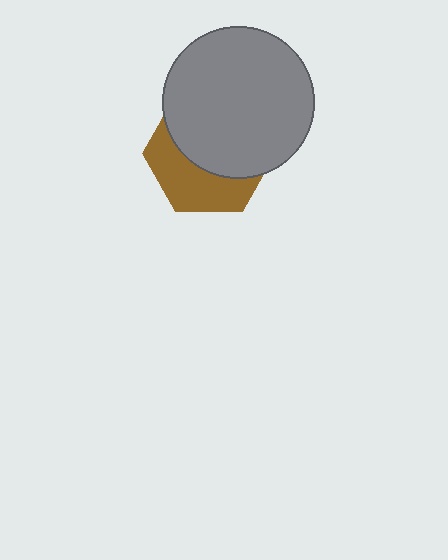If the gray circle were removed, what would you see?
You would see the complete brown hexagon.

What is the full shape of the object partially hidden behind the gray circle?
The partially hidden object is a brown hexagon.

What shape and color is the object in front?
The object in front is a gray circle.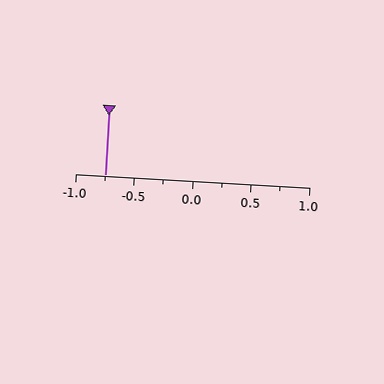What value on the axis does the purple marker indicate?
The marker indicates approximately -0.75.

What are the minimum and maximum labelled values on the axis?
The axis runs from -1.0 to 1.0.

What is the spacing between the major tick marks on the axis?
The major ticks are spaced 0.5 apart.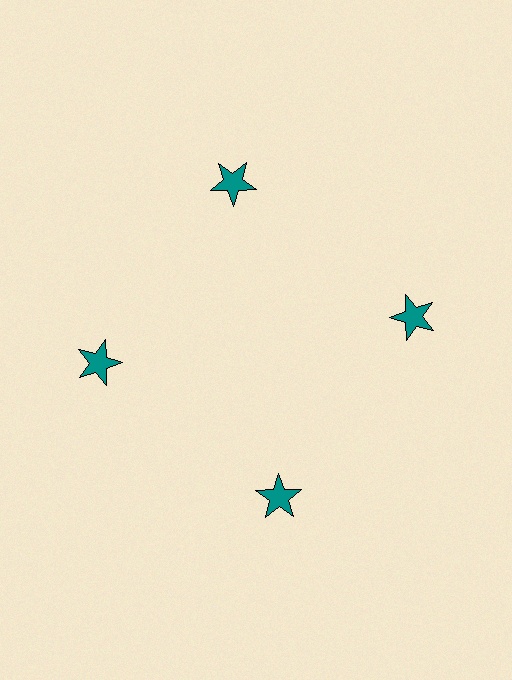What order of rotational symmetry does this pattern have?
This pattern has 4-fold rotational symmetry.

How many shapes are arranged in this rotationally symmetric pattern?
There are 4 shapes, arranged in 4 groups of 1.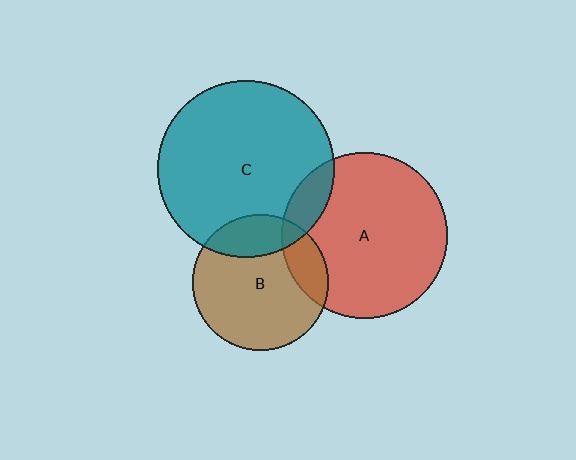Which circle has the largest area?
Circle C (teal).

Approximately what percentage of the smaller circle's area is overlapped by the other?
Approximately 20%.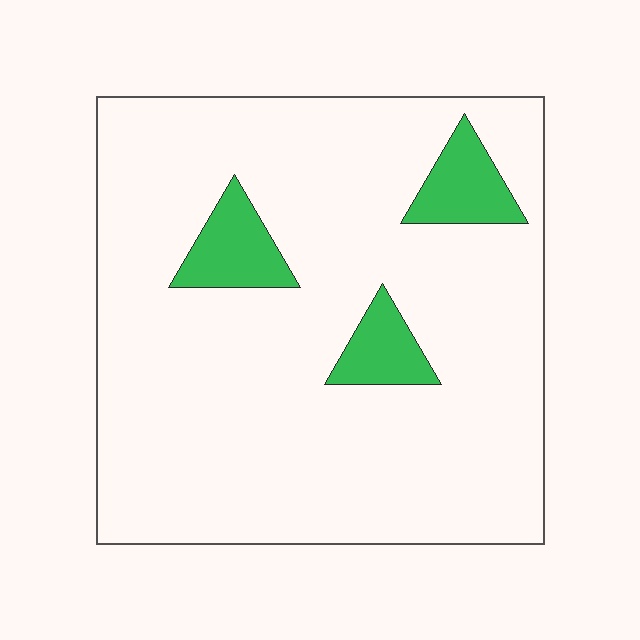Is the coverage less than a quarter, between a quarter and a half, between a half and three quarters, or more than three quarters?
Less than a quarter.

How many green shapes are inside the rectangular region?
3.